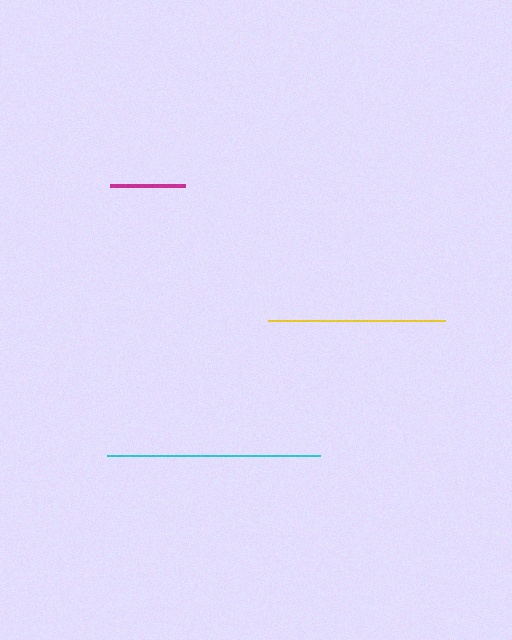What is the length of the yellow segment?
The yellow segment is approximately 177 pixels long.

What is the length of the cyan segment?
The cyan segment is approximately 213 pixels long.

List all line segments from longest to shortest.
From longest to shortest: cyan, yellow, magenta.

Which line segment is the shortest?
The magenta line is the shortest at approximately 75 pixels.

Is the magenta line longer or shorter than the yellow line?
The yellow line is longer than the magenta line.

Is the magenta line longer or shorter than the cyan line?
The cyan line is longer than the magenta line.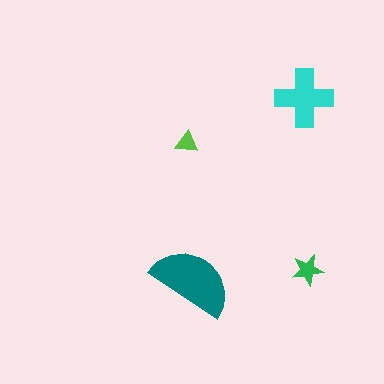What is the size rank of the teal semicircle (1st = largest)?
1st.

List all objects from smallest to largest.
The lime triangle, the green star, the cyan cross, the teal semicircle.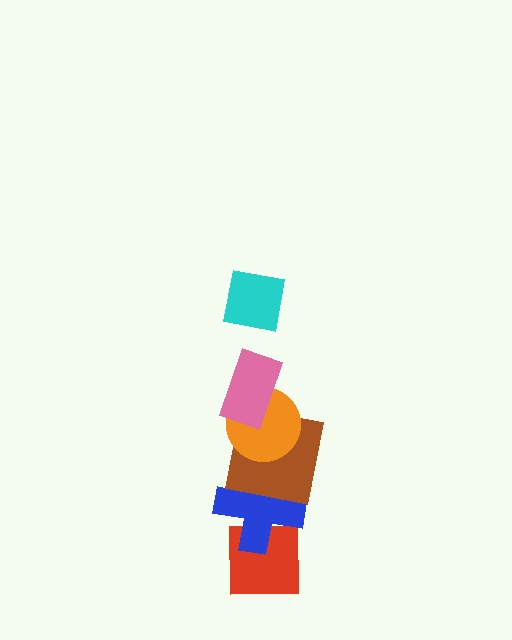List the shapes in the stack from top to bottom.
From top to bottom: the cyan square, the pink rectangle, the orange circle, the brown square, the blue cross, the red square.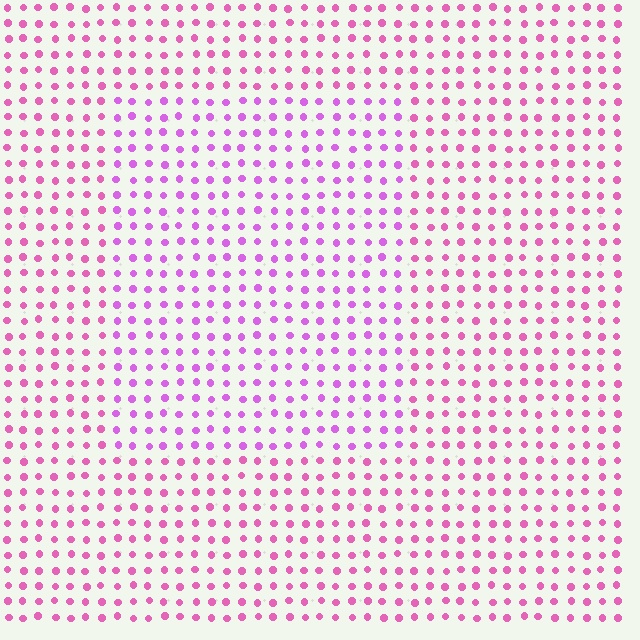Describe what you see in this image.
The image is filled with small pink elements in a uniform arrangement. A rectangle-shaped region is visible where the elements are tinted to a slightly different hue, forming a subtle color boundary.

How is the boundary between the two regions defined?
The boundary is defined purely by a slight shift in hue (about 27 degrees). Spacing, size, and orientation are identical on both sides.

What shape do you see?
I see a rectangle.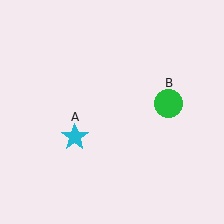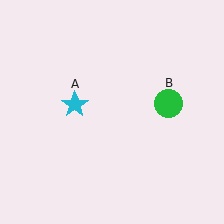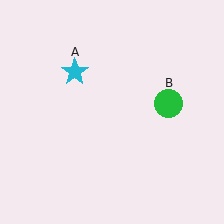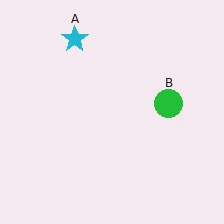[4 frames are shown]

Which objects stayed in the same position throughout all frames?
Green circle (object B) remained stationary.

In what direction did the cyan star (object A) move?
The cyan star (object A) moved up.